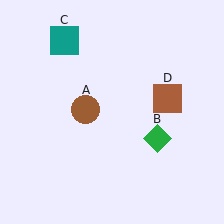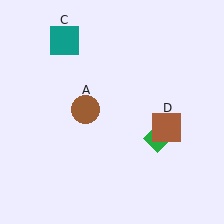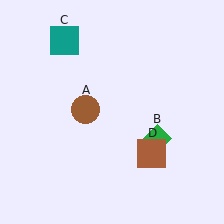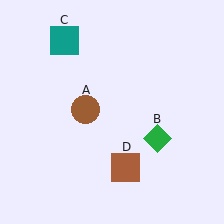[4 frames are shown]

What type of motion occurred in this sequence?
The brown square (object D) rotated clockwise around the center of the scene.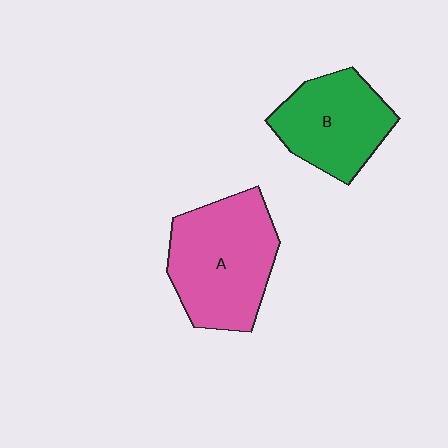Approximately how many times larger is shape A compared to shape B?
Approximately 1.3 times.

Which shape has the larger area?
Shape A (pink).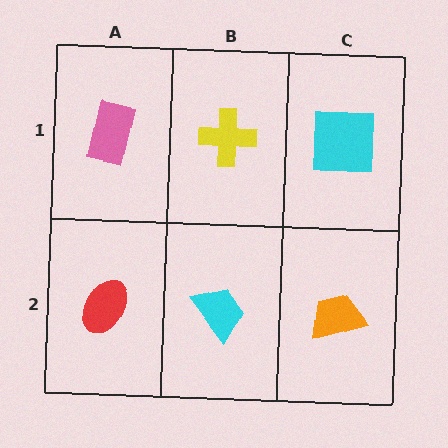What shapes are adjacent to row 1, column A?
A red ellipse (row 2, column A), a yellow cross (row 1, column B).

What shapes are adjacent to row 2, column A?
A pink rectangle (row 1, column A), a cyan trapezoid (row 2, column B).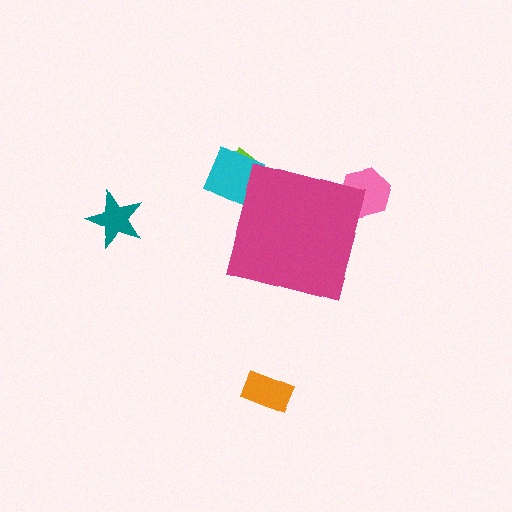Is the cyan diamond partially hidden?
Yes, the cyan diamond is partially hidden behind the magenta square.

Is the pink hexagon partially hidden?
Yes, the pink hexagon is partially hidden behind the magenta square.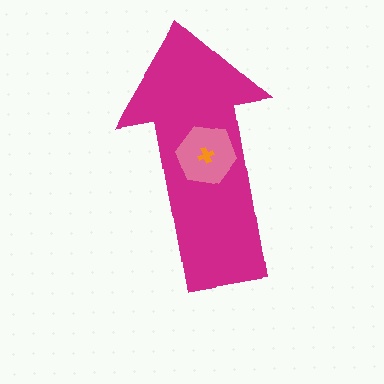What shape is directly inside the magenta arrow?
The pink hexagon.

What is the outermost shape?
The magenta arrow.